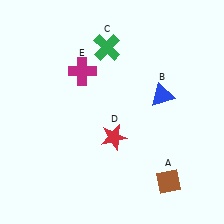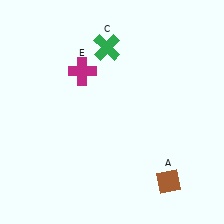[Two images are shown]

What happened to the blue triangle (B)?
The blue triangle (B) was removed in Image 2. It was in the top-right area of Image 1.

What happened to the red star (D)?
The red star (D) was removed in Image 2. It was in the bottom-right area of Image 1.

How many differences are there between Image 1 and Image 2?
There are 2 differences between the two images.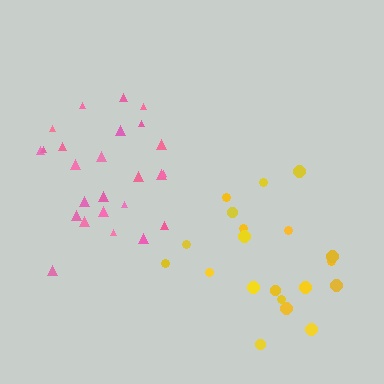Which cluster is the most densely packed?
Pink.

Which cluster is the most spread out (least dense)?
Yellow.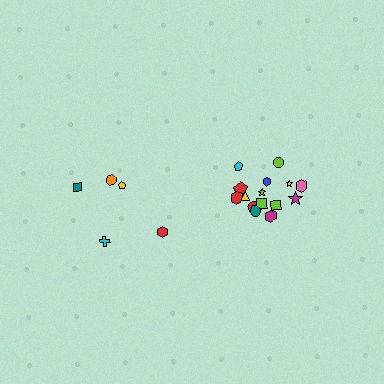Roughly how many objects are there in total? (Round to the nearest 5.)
Roughly 20 objects in total.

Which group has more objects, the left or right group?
The right group.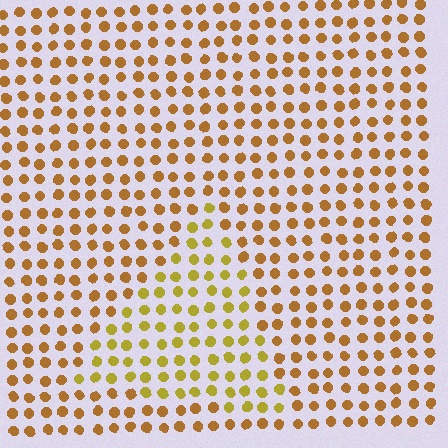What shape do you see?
I see a triangle.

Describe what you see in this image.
The image is filled with small brown elements in a uniform arrangement. A triangle-shaped region is visible where the elements are tinted to a slightly different hue, forming a subtle color boundary.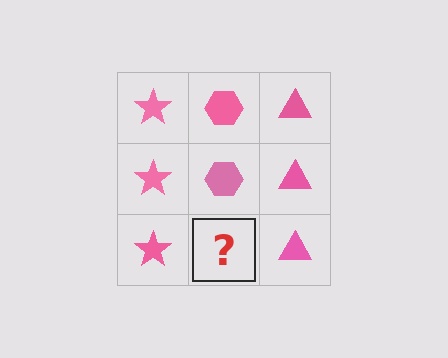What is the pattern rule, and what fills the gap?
The rule is that each column has a consistent shape. The gap should be filled with a pink hexagon.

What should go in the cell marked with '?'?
The missing cell should contain a pink hexagon.